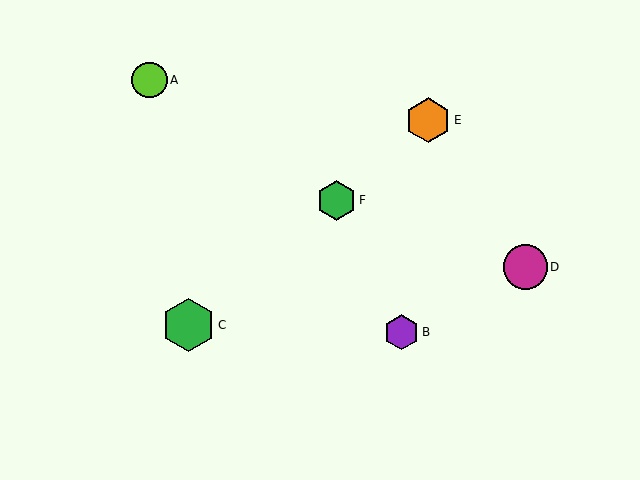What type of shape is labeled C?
Shape C is a green hexagon.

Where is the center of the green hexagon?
The center of the green hexagon is at (188, 325).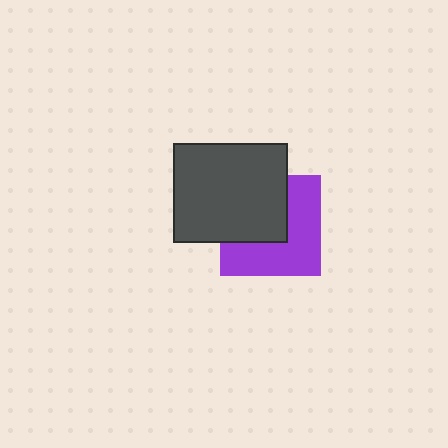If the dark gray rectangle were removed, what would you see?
You would see the complete purple square.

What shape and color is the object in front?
The object in front is a dark gray rectangle.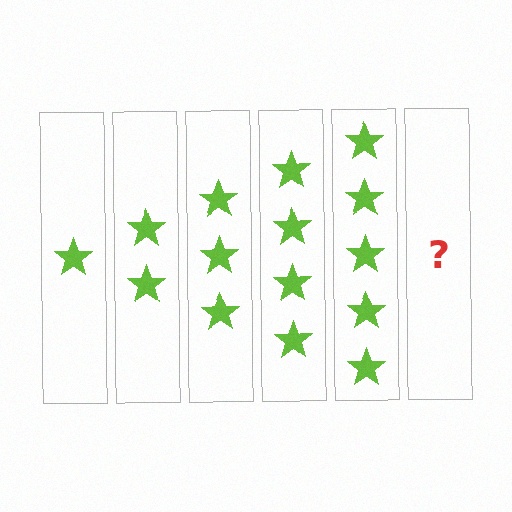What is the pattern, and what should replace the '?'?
The pattern is that each step adds one more star. The '?' should be 6 stars.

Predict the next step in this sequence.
The next step is 6 stars.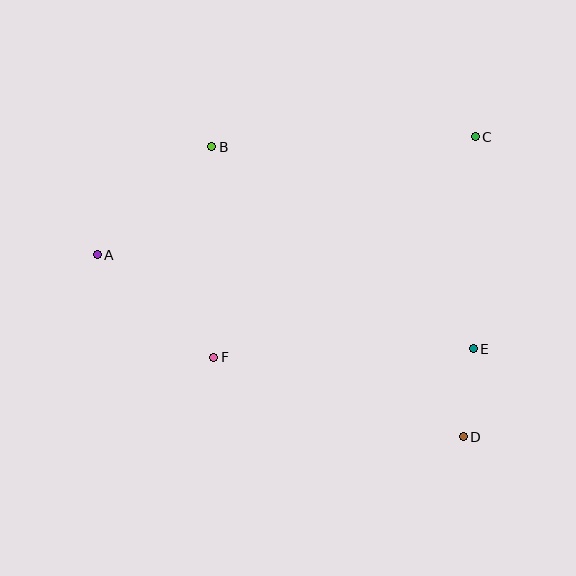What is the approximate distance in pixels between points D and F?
The distance between D and F is approximately 262 pixels.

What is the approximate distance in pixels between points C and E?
The distance between C and E is approximately 212 pixels.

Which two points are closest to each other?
Points D and E are closest to each other.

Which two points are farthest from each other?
Points A and D are farthest from each other.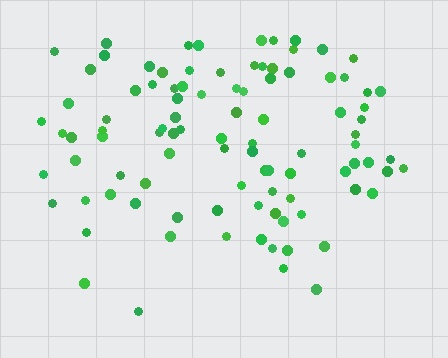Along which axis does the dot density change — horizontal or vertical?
Vertical.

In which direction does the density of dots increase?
From bottom to top, with the top side densest.